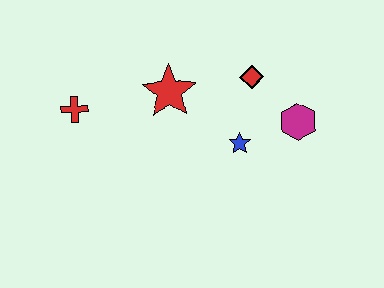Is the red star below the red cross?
No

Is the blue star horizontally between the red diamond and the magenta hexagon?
No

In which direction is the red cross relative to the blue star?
The red cross is to the left of the blue star.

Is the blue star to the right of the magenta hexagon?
No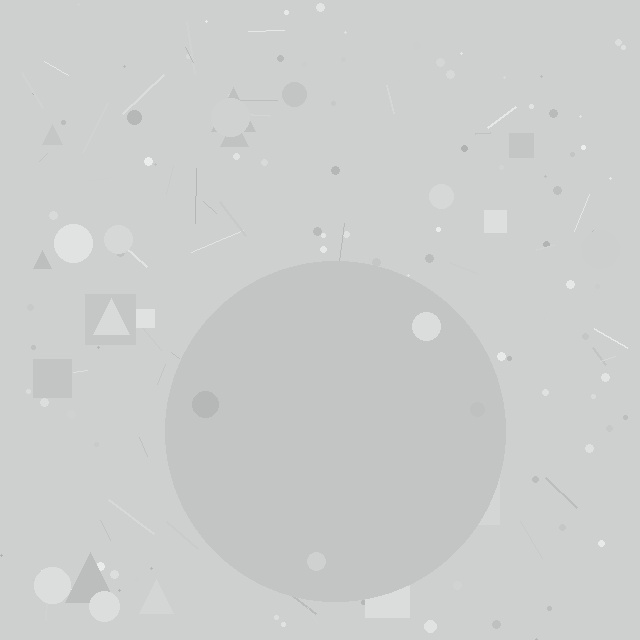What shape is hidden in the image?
A circle is hidden in the image.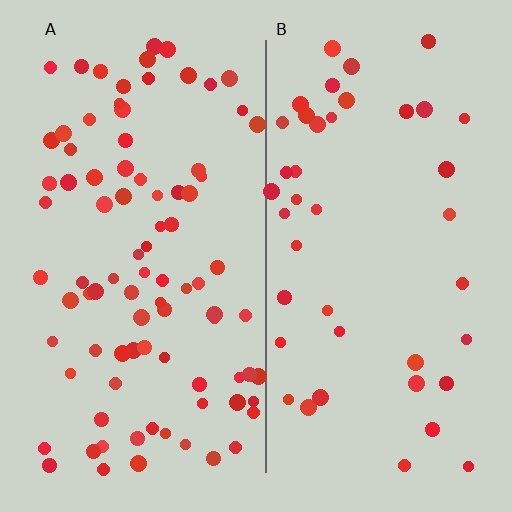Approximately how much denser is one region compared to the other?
Approximately 2.1× — region A over region B.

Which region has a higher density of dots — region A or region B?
A (the left).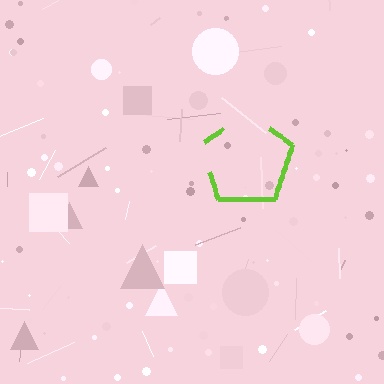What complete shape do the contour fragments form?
The contour fragments form a pentagon.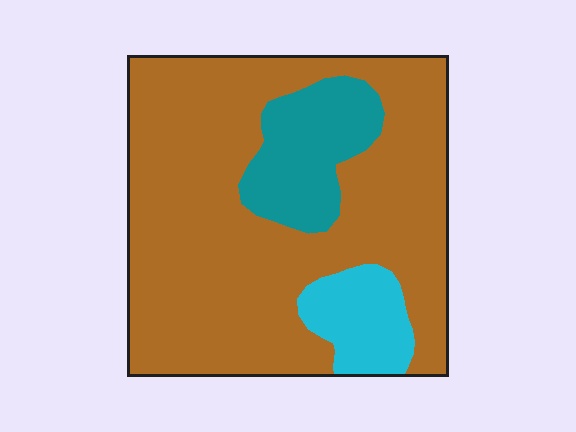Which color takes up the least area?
Cyan, at roughly 10%.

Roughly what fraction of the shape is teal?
Teal covers about 15% of the shape.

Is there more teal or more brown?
Brown.